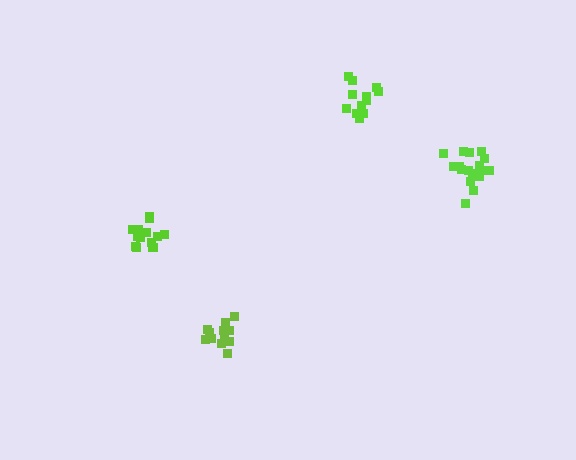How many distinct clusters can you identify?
There are 4 distinct clusters.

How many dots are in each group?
Group 1: 13 dots, Group 2: 12 dots, Group 3: 12 dots, Group 4: 18 dots (55 total).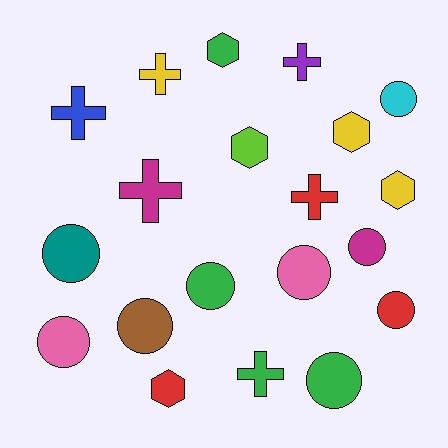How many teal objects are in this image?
There is 1 teal object.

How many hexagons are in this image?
There are 5 hexagons.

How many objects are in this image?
There are 20 objects.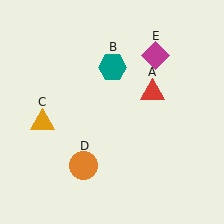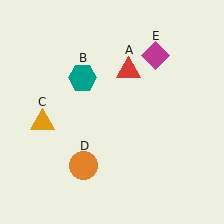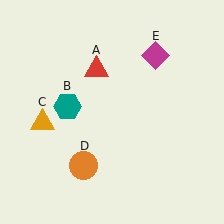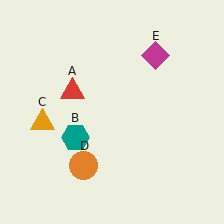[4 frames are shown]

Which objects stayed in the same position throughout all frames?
Orange triangle (object C) and orange circle (object D) and magenta diamond (object E) remained stationary.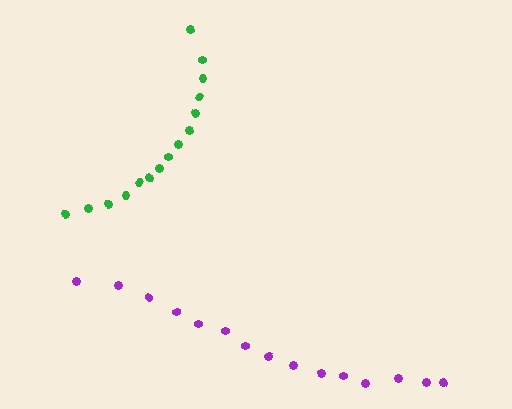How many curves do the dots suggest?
There are 2 distinct paths.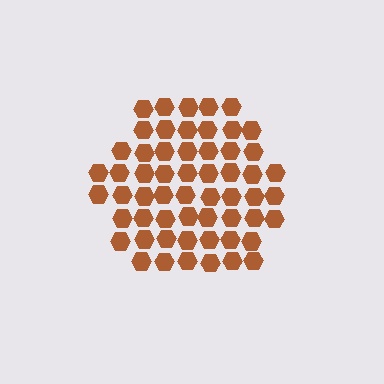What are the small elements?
The small elements are hexagons.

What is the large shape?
The large shape is a hexagon.